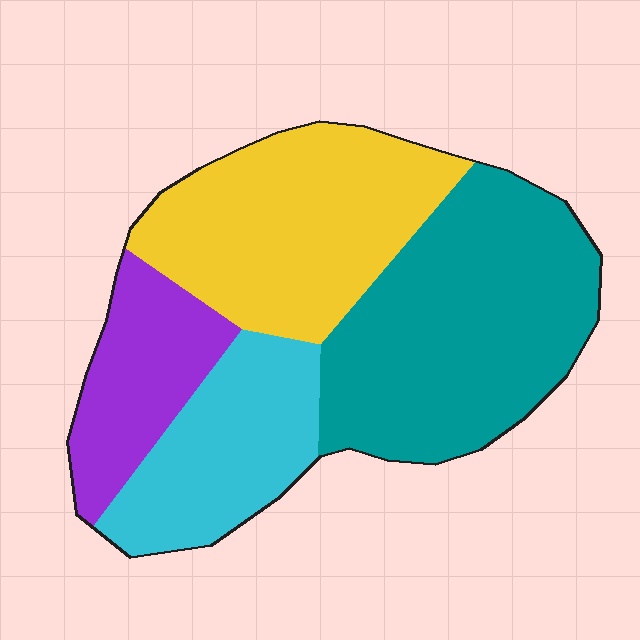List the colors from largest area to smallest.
From largest to smallest: teal, yellow, cyan, purple.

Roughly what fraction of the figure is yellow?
Yellow takes up between a quarter and a half of the figure.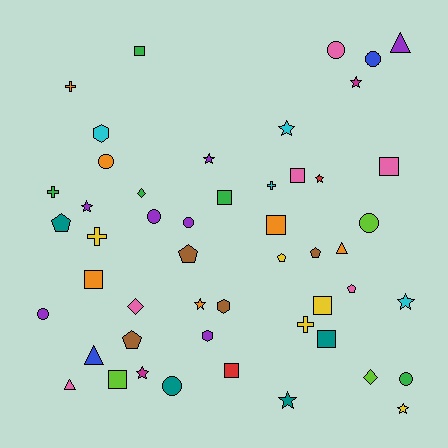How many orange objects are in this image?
There are 6 orange objects.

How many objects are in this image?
There are 50 objects.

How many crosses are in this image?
There are 5 crosses.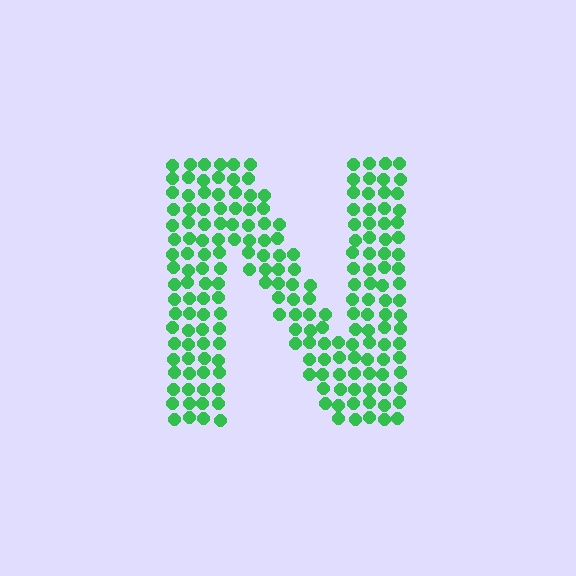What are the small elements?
The small elements are circles.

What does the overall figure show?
The overall figure shows the letter N.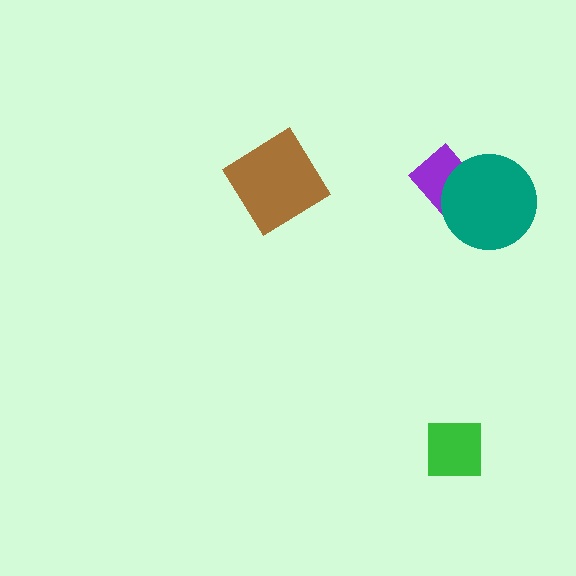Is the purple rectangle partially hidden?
Yes, it is partially covered by another shape.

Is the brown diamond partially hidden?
No, no other shape covers it.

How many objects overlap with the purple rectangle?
1 object overlaps with the purple rectangle.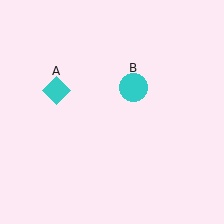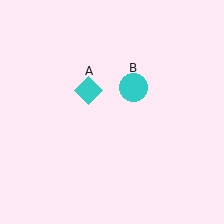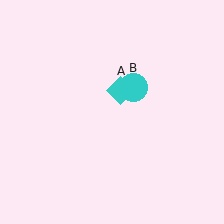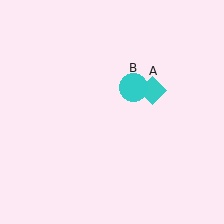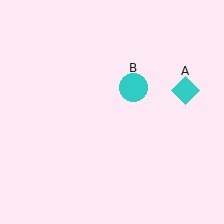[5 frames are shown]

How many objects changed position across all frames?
1 object changed position: cyan diamond (object A).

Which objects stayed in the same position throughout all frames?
Cyan circle (object B) remained stationary.